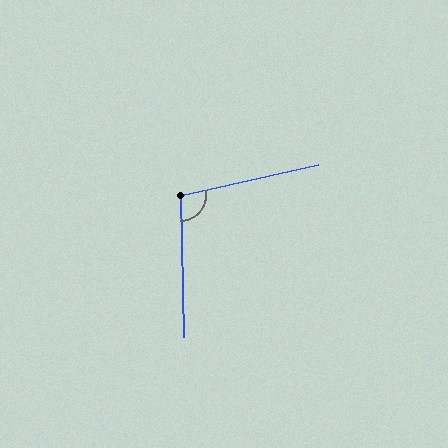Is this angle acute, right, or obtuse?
It is obtuse.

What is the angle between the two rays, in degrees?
Approximately 101 degrees.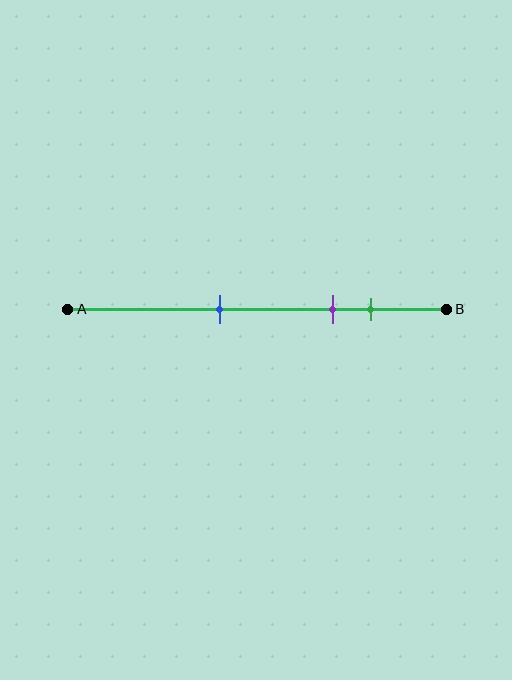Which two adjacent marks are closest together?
The purple and green marks are the closest adjacent pair.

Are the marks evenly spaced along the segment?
No, the marks are not evenly spaced.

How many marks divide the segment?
There are 3 marks dividing the segment.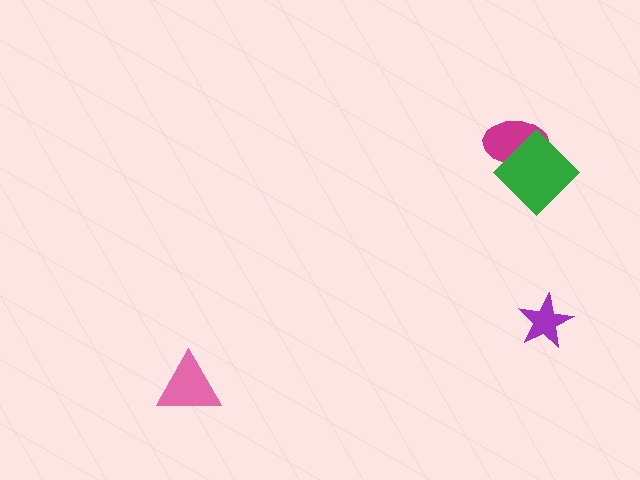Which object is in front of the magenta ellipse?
The green diamond is in front of the magenta ellipse.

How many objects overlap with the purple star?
0 objects overlap with the purple star.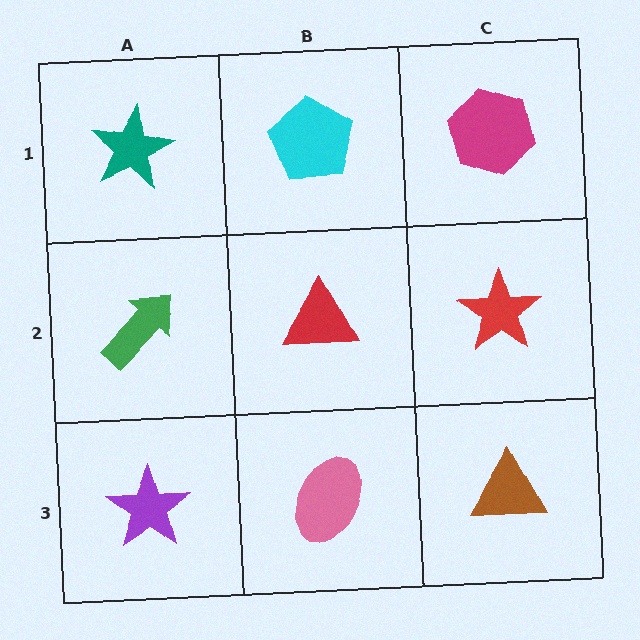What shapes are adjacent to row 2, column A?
A teal star (row 1, column A), a purple star (row 3, column A), a red triangle (row 2, column B).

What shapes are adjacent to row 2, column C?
A magenta hexagon (row 1, column C), a brown triangle (row 3, column C), a red triangle (row 2, column B).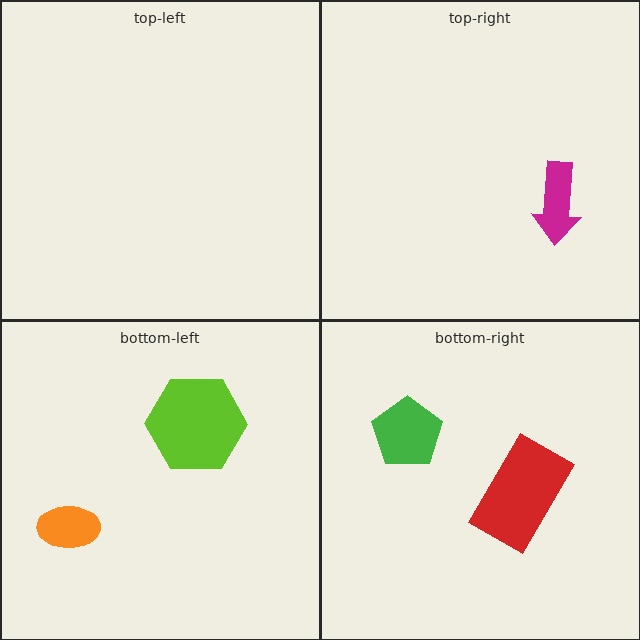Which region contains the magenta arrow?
The top-right region.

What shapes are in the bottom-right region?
The red rectangle, the green pentagon.